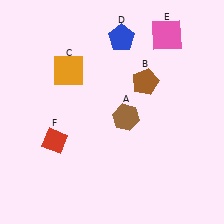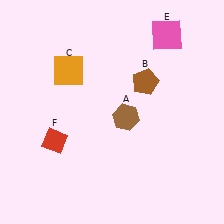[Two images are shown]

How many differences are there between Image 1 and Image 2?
There is 1 difference between the two images.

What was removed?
The blue pentagon (D) was removed in Image 2.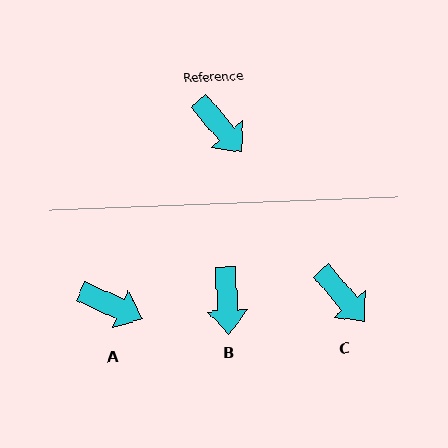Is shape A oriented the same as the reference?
No, it is off by about 25 degrees.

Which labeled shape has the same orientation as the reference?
C.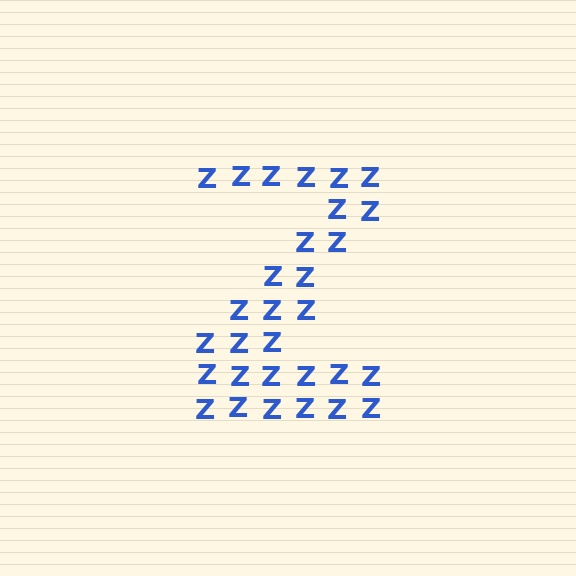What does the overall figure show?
The overall figure shows the letter Z.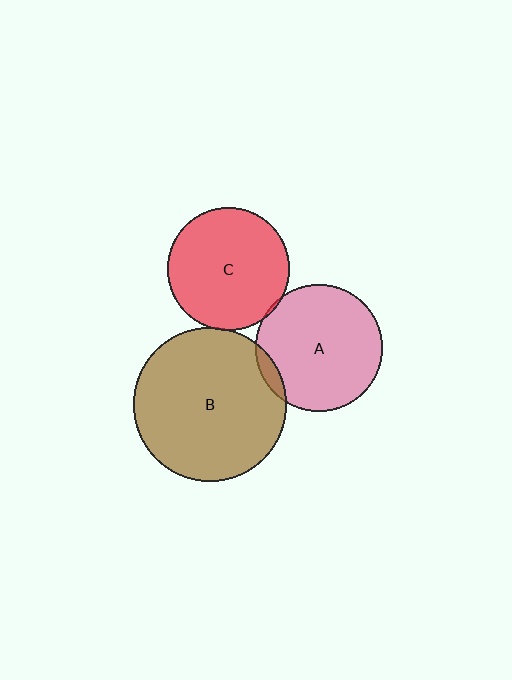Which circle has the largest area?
Circle B (brown).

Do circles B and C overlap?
Yes.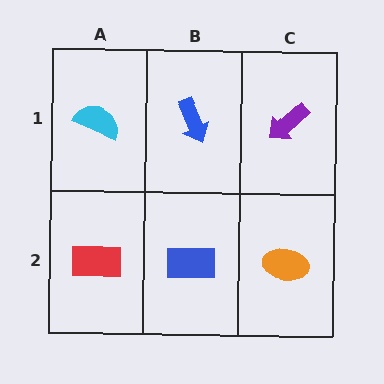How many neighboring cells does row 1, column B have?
3.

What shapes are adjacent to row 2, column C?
A purple arrow (row 1, column C), a blue rectangle (row 2, column B).